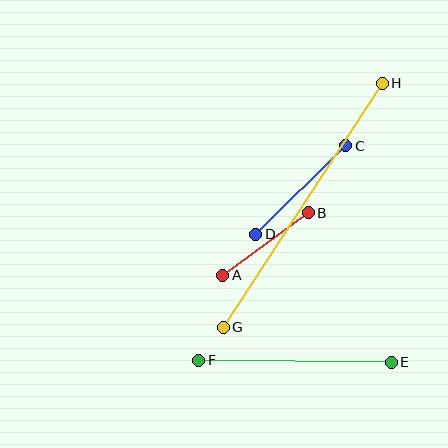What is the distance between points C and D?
The distance is approximately 126 pixels.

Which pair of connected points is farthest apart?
Points G and H are farthest apart.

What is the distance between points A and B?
The distance is approximately 106 pixels.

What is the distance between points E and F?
The distance is approximately 193 pixels.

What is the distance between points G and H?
The distance is approximately 291 pixels.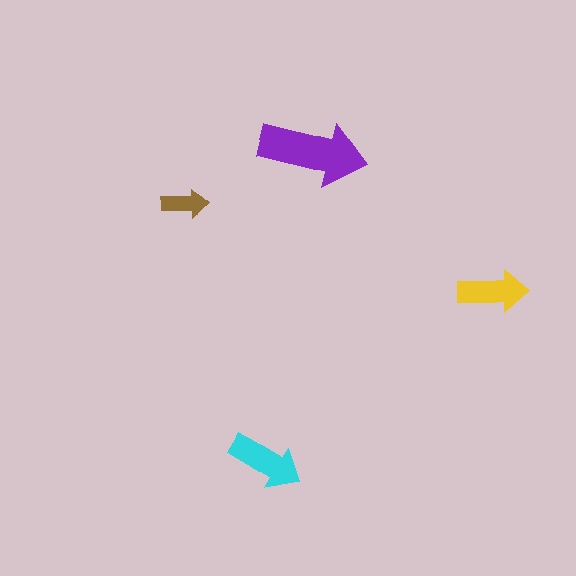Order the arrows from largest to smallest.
the purple one, the cyan one, the yellow one, the brown one.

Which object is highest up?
The purple arrow is topmost.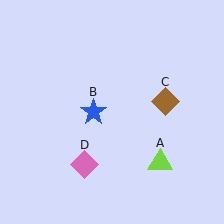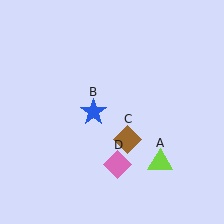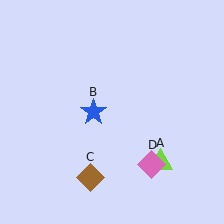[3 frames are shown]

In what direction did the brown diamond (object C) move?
The brown diamond (object C) moved down and to the left.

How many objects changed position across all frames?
2 objects changed position: brown diamond (object C), pink diamond (object D).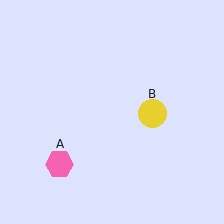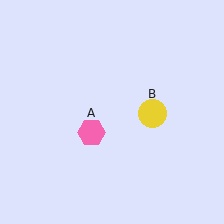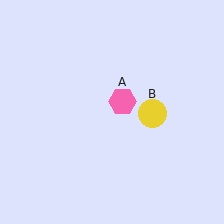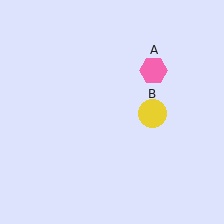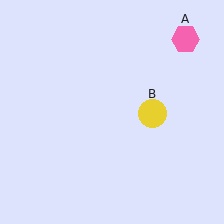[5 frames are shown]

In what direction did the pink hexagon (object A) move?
The pink hexagon (object A) moved up and to the right.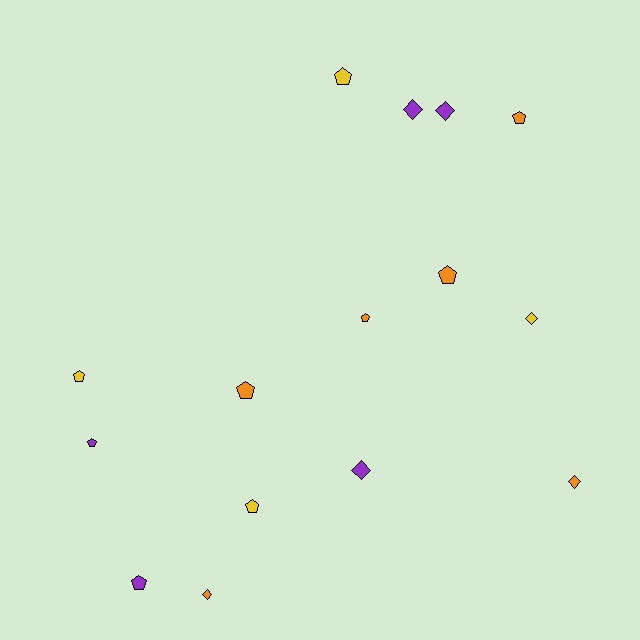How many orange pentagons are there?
There are 4 orange pentagons.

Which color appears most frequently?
Orange, with 6 objects.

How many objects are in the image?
There are 15 objects.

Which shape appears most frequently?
Pentagon, with 9 objects.